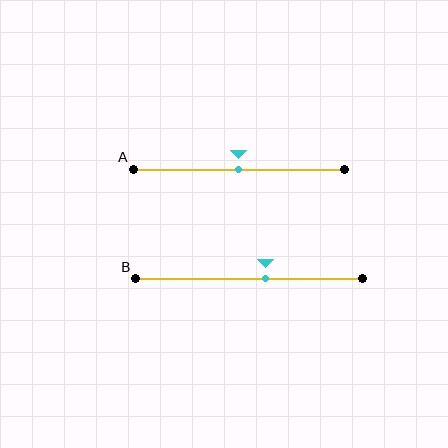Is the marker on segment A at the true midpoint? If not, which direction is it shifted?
Yes, the marker on segment A is at the true midpoint.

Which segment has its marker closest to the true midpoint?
Segment A has its marker closest to the true midpoint.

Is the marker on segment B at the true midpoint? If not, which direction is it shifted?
No, the marker on segment B is shifted to the right by about 7% of the segment length.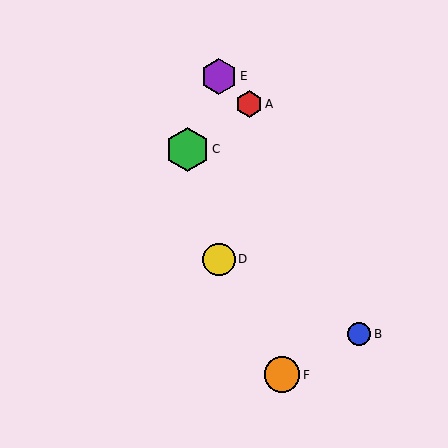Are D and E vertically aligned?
Yes, both are at x≈219.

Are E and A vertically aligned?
No, E is at x≈219 and A is at x≈249.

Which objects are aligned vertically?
Objects D, E are aligned vertically.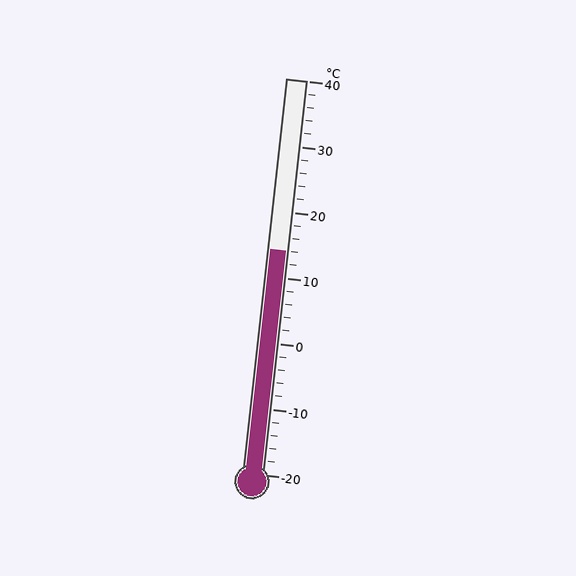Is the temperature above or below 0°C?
The temperature is above 0°C.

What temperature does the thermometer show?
The thermometer shows approximately 14°C.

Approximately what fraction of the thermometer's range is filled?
The thermometer is filled to approximately 55% of its range.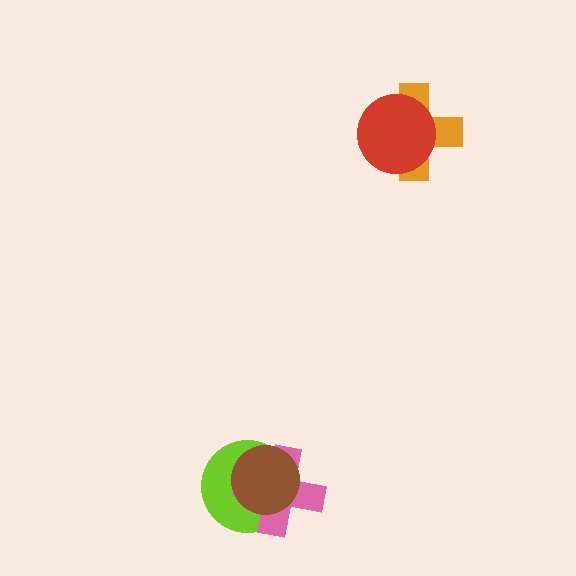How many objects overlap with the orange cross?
1 object overlaps with the orange cross.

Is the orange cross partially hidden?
Yes, it is partially covered by another shape.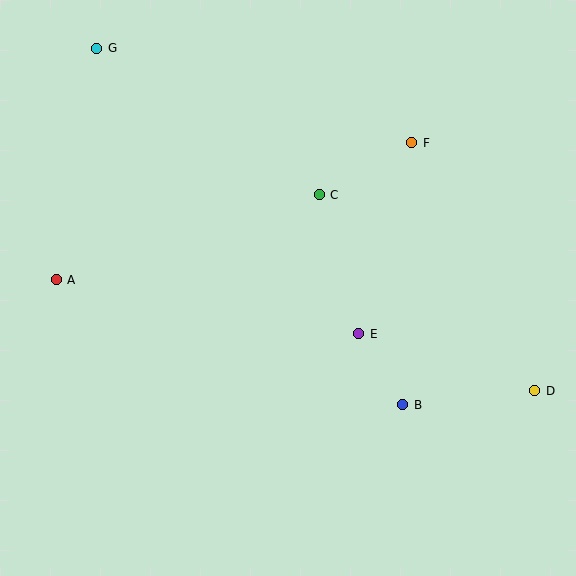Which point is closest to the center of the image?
Point E at (359, 334) is closest to the center.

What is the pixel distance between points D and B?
The distance between D and B is 133 pixels.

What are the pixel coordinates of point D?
Point D is at (535, 391).